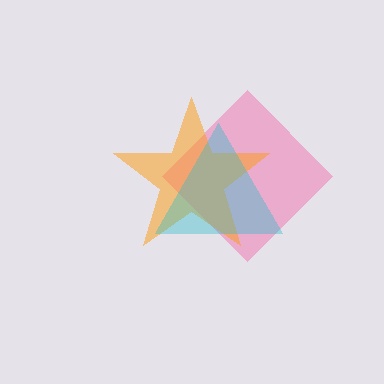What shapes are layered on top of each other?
The layered shapes are: a pink diamond, an orange star, a cyan triangle.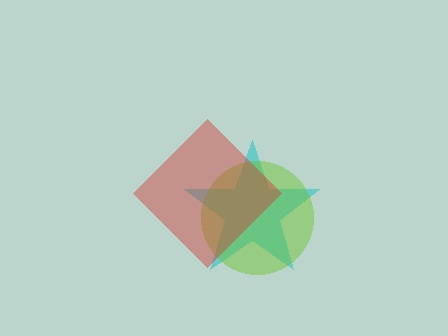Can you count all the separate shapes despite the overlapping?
Yes, there are 3 separate shapes.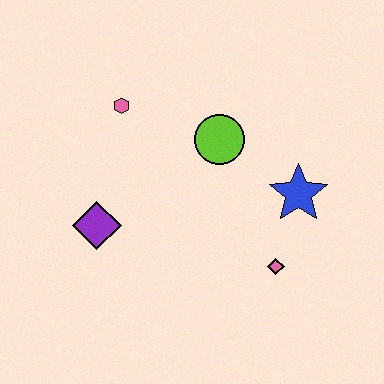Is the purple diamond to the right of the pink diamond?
No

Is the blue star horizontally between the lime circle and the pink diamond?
No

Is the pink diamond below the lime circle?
Yes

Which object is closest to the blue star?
The pink diamond is closest to the blue star.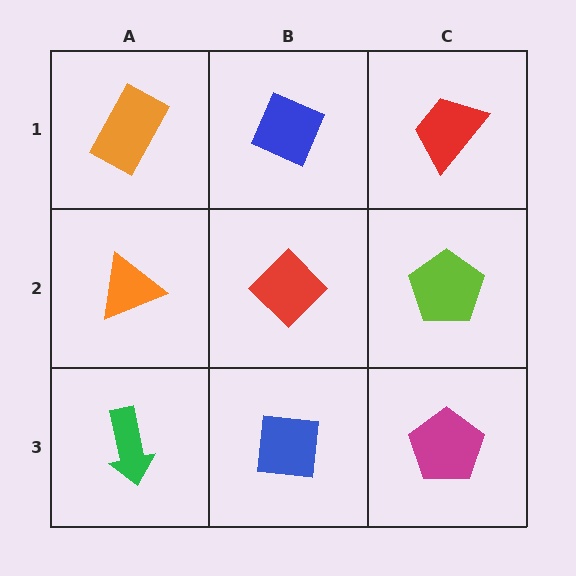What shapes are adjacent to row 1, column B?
A red diamond (row 2, column B), an orange rectangle (row 1, column A), a red trapezoid (row 1, column C).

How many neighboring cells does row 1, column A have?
2.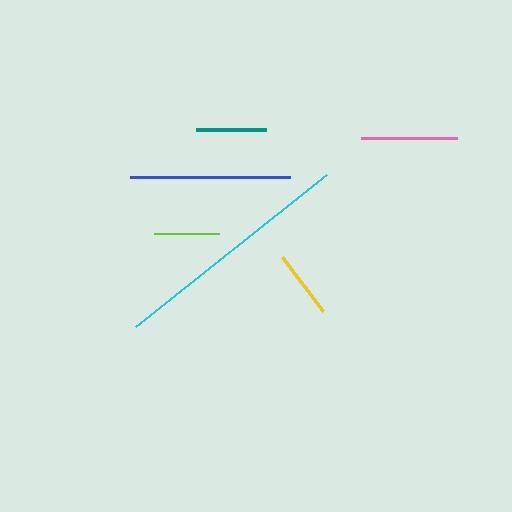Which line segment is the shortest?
The lime line is the shortest at approximately 65 pixels.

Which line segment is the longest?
The cyan line is the longest at approximately 244 pixels.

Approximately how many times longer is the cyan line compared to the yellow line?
The cyan line is approximately 3.6 times the length of the yellow line.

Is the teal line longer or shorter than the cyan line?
The cyan line is longer than the teal line.